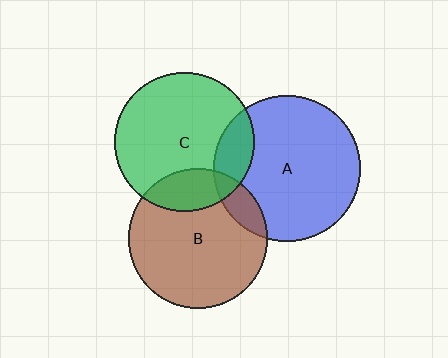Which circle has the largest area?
Circle A (blue).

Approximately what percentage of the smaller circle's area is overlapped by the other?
Approximately 20%.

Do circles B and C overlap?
Yes.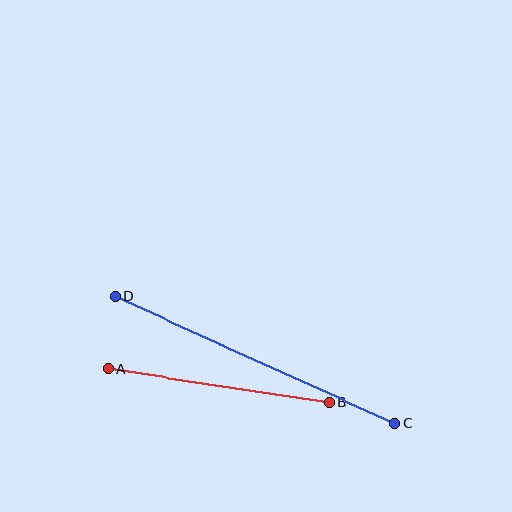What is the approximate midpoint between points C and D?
The midpoint is at approximately (255, 360) pixels.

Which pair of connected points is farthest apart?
Points C and D are farthest apart.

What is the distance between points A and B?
The distance is approximately 223 pixels.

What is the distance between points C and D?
The distance is approximately 307 pixels.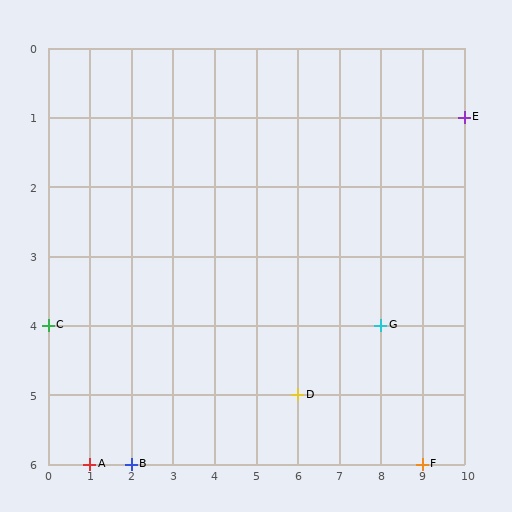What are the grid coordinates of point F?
Point F is at grid coordinates (9, 6).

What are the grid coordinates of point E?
Point E is at grid coordinates (10, 1).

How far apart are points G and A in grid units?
Points G and A are 7 columns and 2 rows apart (about 7.3 grid units diagonally).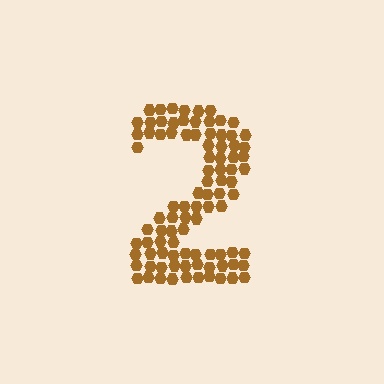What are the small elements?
The small elements are hexagons.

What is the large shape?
The large shape is the digit 2.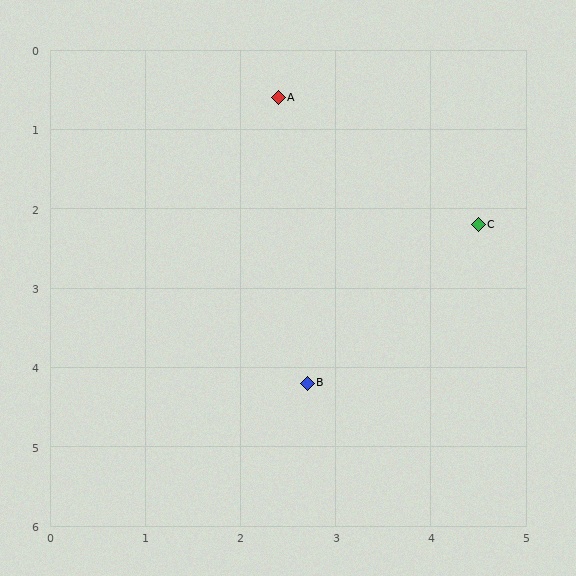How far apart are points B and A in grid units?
Points B and A are about 3.6 grid units apart.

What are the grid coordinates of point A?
Point A is at approximately (2.4, 0.6).